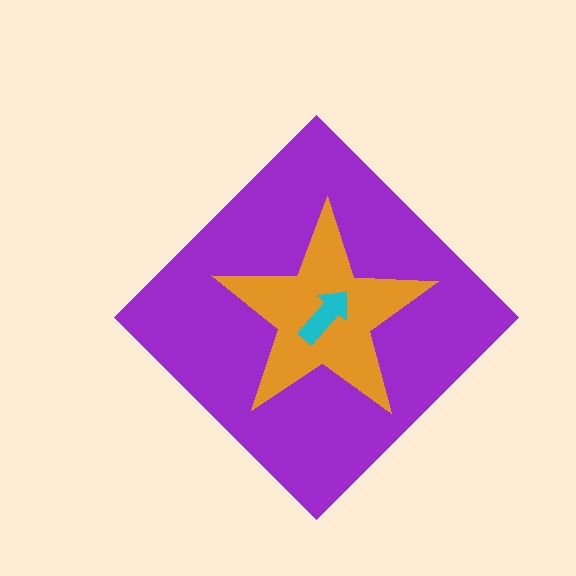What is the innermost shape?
The cyan arrow.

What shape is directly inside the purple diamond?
The orange star.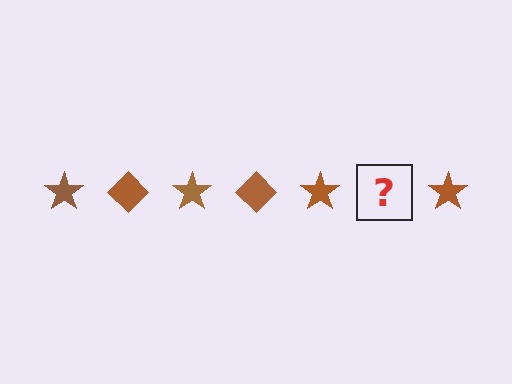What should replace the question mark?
The question mark should be replaced with a brown diamond.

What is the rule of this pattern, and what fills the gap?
The rule is that the pattern cycles through star, diamond shapes in brown. The gap should be filled with a brown diamond.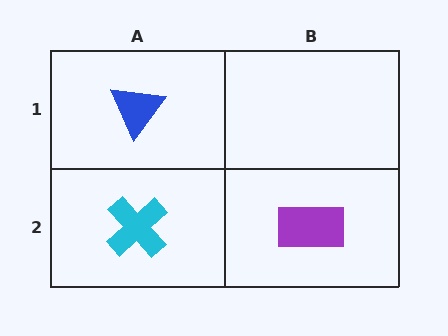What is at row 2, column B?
A purple rectangle.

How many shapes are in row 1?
1 shape.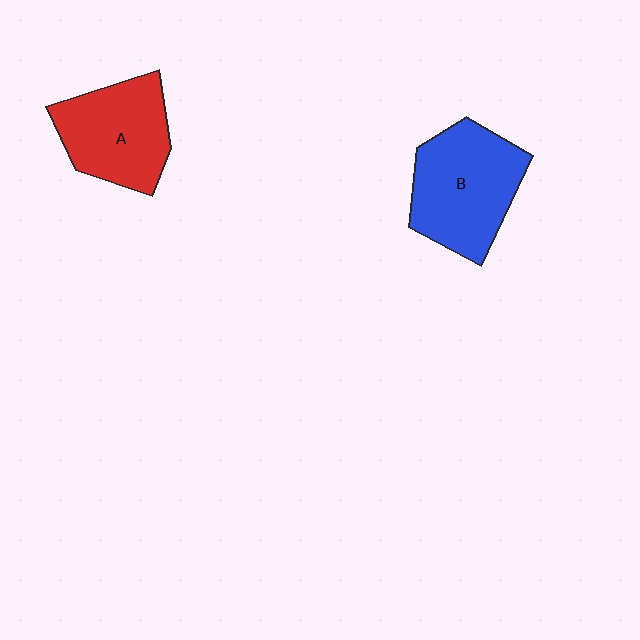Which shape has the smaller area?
Shape A (red).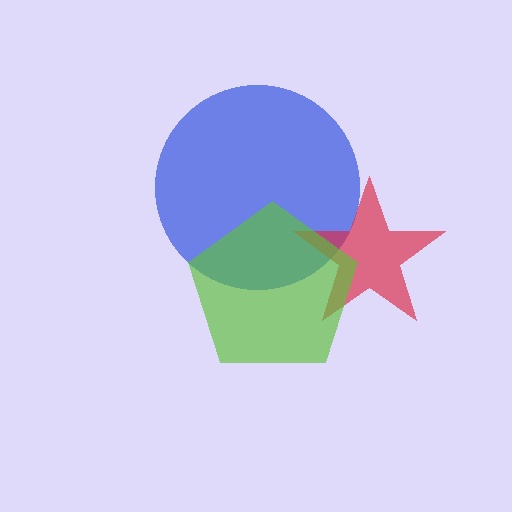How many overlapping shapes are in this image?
There are 3 overlapping shapes in the image.